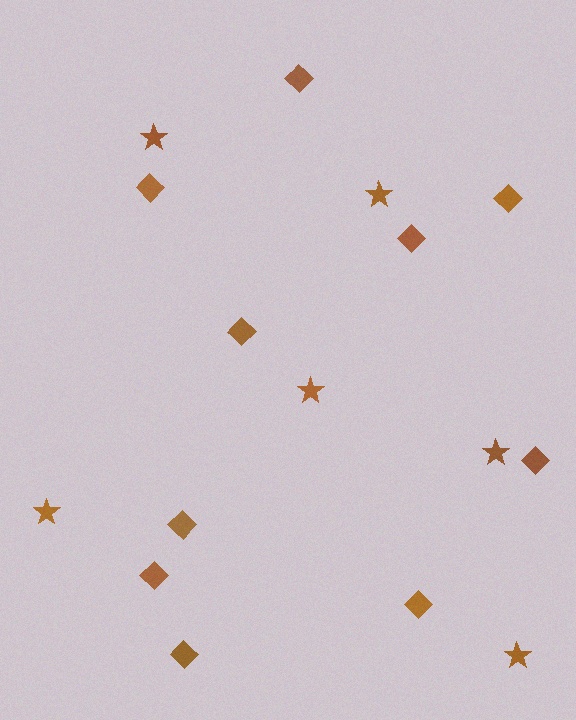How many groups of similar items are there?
There are 2 groups: one group of stars (6) and one group of diamonds (10).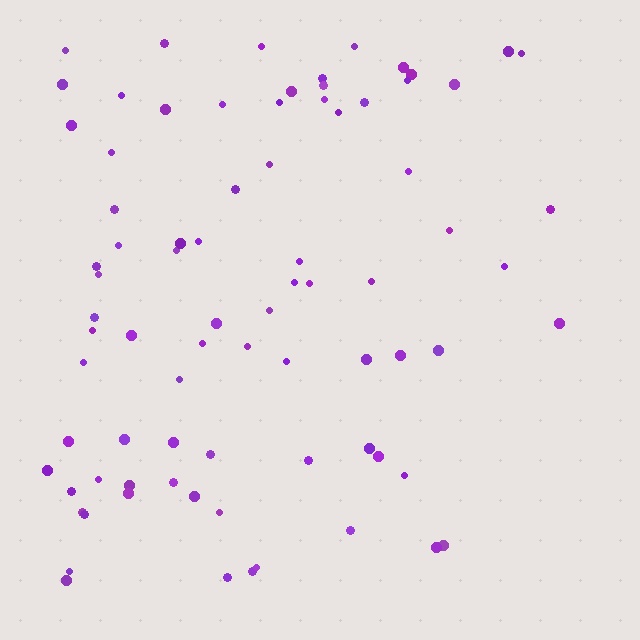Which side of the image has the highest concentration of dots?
The left.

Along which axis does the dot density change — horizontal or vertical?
Horizontal.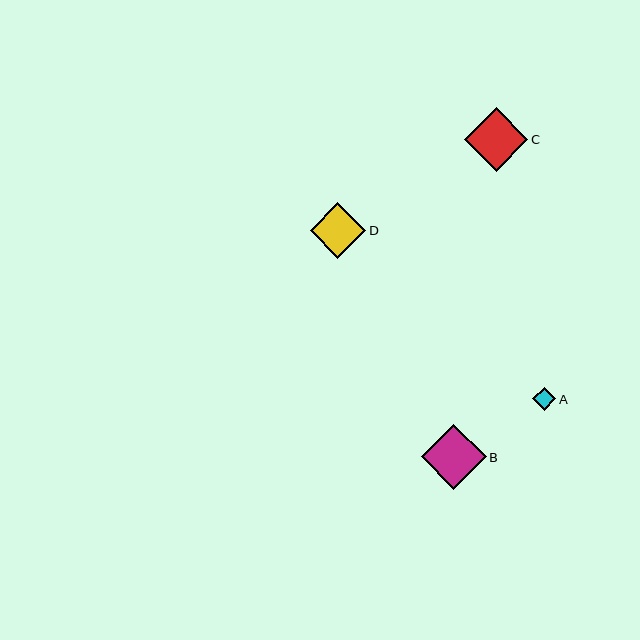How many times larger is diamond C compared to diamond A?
Diamond C is approximately 2.8 times the size of diamond A.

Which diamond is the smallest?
Diamond A is the smallest with a size of approximately 23 pixels.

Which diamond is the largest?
Diamond B is the largest with a size of approximately 65 pixels.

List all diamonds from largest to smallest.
From largest to smallest: B, C, D, A.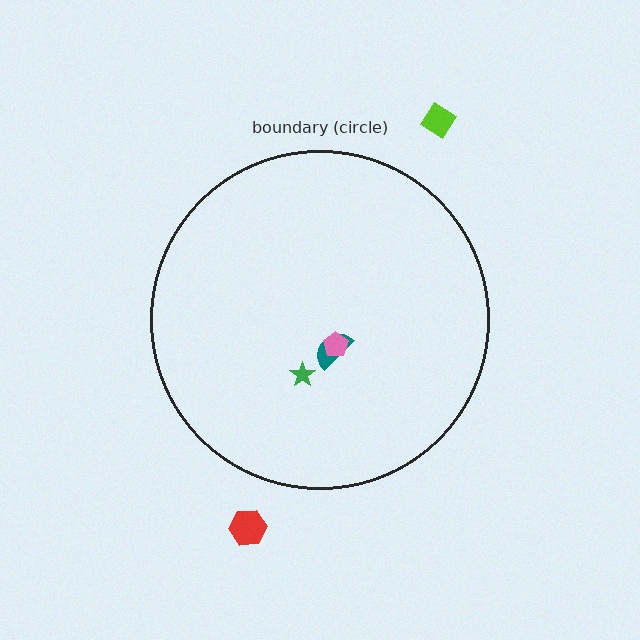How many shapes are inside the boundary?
3 inside, 2 outside.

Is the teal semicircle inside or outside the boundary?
Inside.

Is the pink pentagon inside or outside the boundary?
Inside.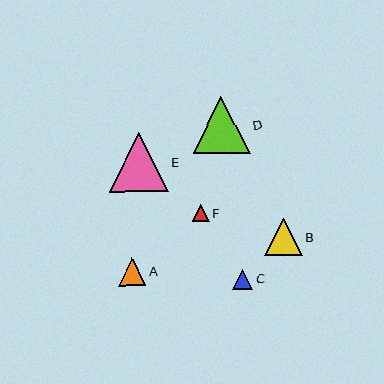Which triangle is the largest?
Triangle E is the largest with a size of approximately 58 pixels.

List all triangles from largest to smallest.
From largest to smallest: E, D, B, A, C, F.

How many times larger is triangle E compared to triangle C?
Triangle E is approximately 2.9 times the size of triangle C.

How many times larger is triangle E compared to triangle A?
Triangle E is approximately 2.1 times the size of triangle A.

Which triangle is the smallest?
Triangle F is the smallest with a size of approximately 17 pixels.